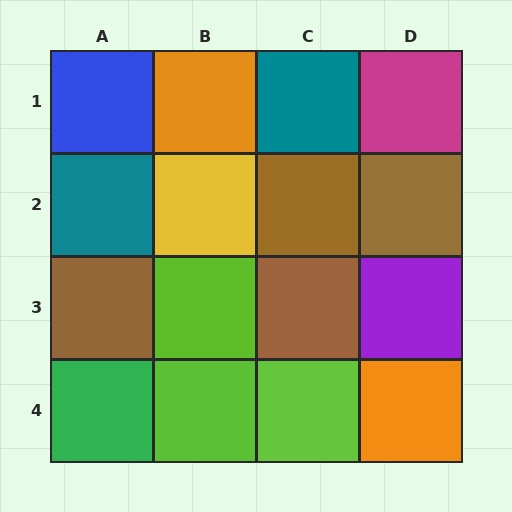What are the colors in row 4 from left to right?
Green, lime, lime, orange.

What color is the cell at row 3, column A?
Brown.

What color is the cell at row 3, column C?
Brown.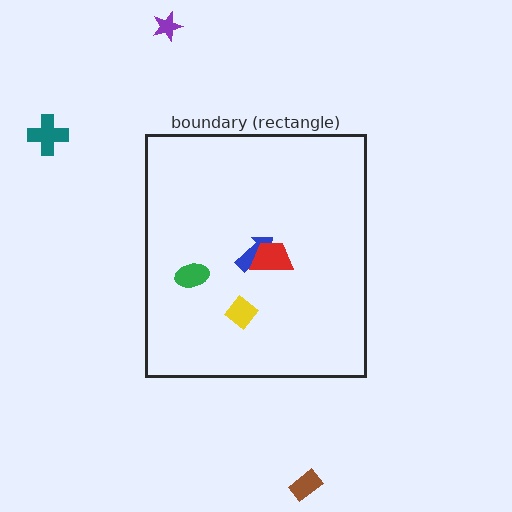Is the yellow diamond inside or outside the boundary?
Inside.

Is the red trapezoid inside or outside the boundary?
Inside.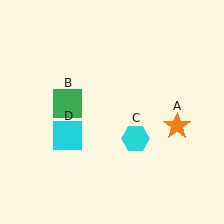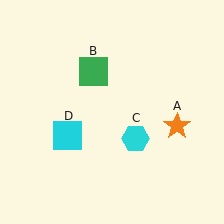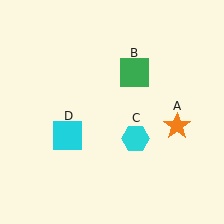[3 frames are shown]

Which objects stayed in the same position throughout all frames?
Orange star (object A) and cyan hexagon (object C) and cyan square (object D) remained stationary.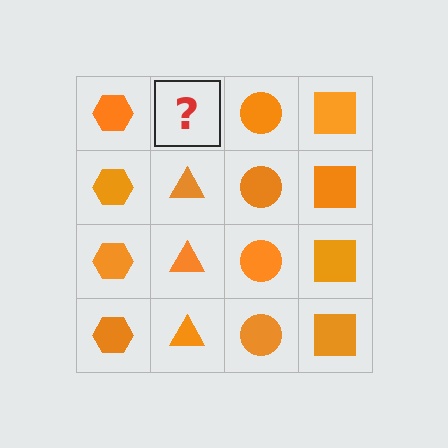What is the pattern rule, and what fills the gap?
The rule is that each column has a consistent shape. The gap should be filled with an orange triangle.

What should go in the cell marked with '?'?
The missing cell should contain an orange triangle.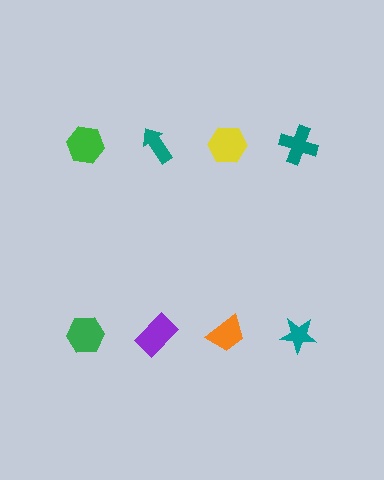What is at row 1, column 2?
A teal arrow.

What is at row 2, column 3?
An orange trapezoid.